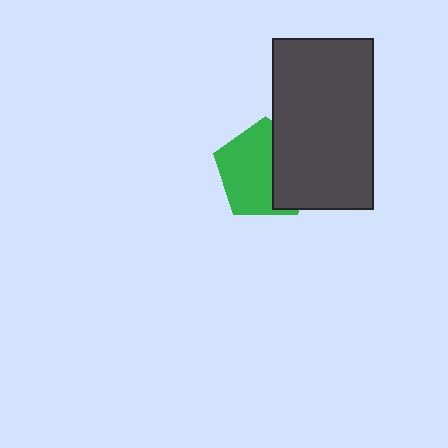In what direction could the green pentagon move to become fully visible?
The green pentagon could move left. That would shift it out from behind the dark gray rectangle entirely.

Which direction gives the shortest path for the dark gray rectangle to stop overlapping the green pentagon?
Moving right gives the shortest separation.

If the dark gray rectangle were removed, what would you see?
You would see the complete green pentagon.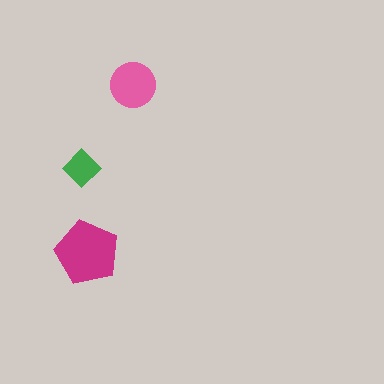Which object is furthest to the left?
The green diamond is leftmost.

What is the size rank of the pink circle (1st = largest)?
2nd.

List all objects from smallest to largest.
The green diamond, the pink circle, the magenta pentagon.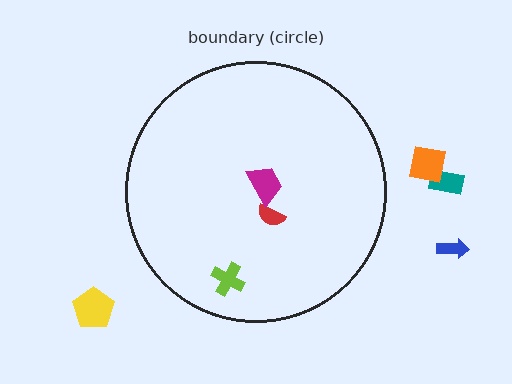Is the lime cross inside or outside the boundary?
Inside.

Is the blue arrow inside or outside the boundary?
Outside.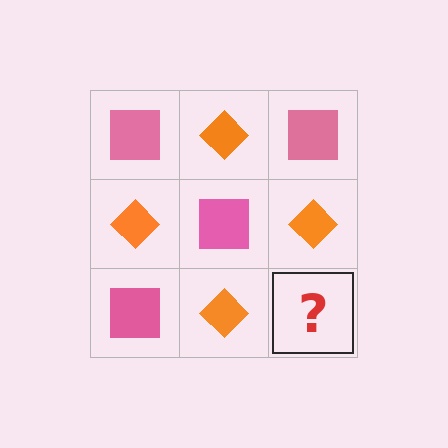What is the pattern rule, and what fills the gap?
The rule is that it alternates pink square and orange diamond in a checkerboard pattern. The gap should be filled with a pink square.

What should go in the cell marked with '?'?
The missing cell should contain a pink square.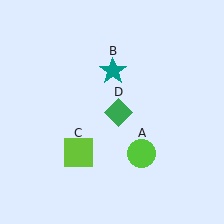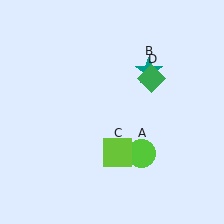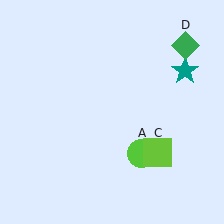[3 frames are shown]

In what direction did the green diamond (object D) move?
The green diamond (object D) moved up and to the right.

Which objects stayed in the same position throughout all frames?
Lime circle (object A) remained stationary.